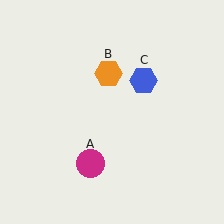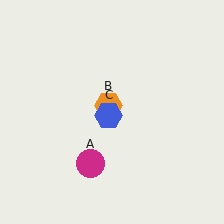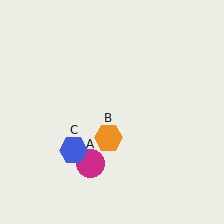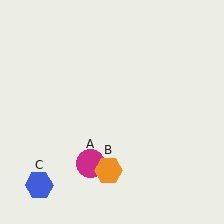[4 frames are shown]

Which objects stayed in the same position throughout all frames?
Magenta circle (object A) remained stationary.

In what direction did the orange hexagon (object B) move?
The orange hexagon (object B) moved down.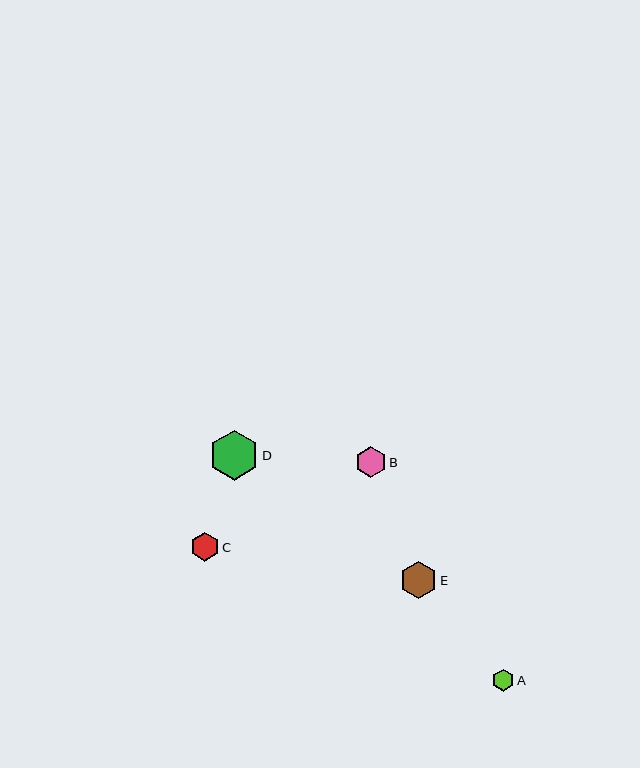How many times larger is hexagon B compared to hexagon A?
Hexagon B is approximately 1.4 times the size of hexagon A.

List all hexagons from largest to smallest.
From largest to smallest: D, E, B, C, A.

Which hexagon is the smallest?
Hexagon A is the smallest with a size of approximately 22 pixels.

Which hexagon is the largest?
Hexagon D is the largest with a size of approximately 50 pixels.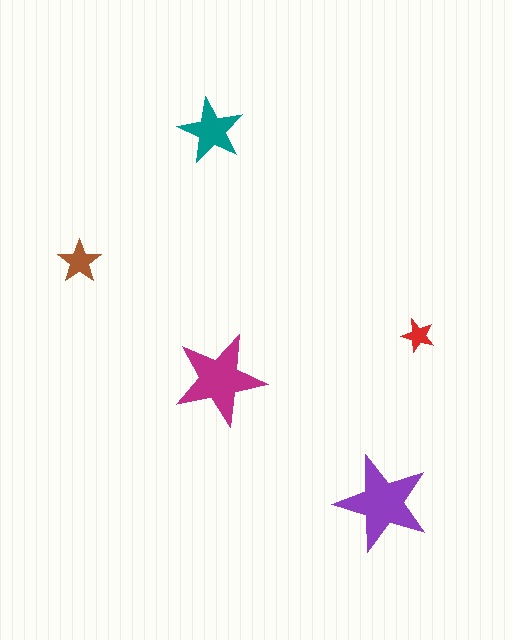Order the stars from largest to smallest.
the purple one, the magenta one, the teal one, the brown one, the red one.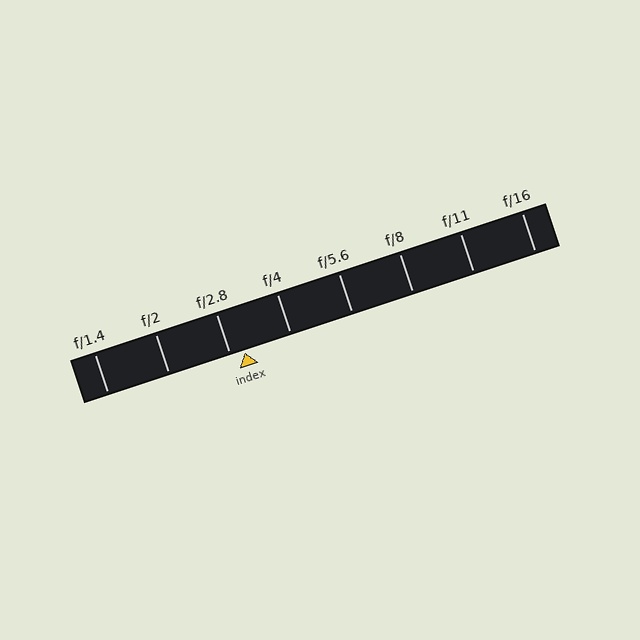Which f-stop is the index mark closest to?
The index mark is closest to f/2.8.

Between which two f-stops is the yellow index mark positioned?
The index mark is between f/2.8 and f/4.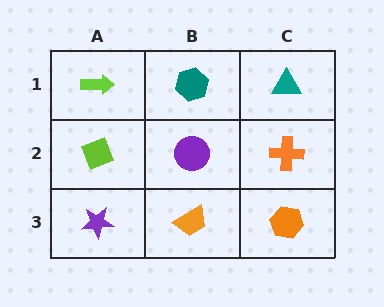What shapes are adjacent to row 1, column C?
An orange cross (row 2, column C), a teal hexagon (row 1, column B).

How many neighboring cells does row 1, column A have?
2.